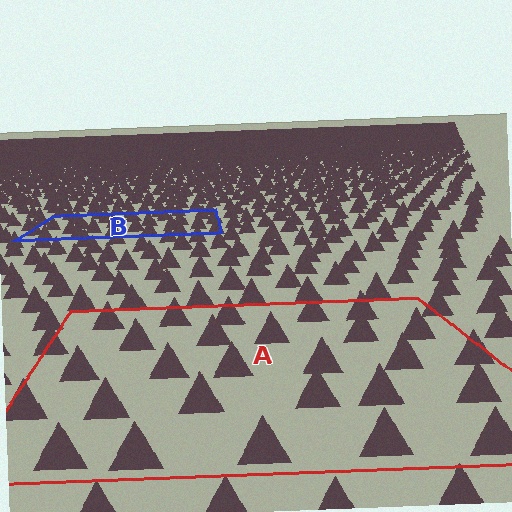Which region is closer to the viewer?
Region A is closer. The texture elements there are larger and more spread out.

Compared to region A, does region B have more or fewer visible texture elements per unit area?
Region B has more texture elements per unit area — they are packed more densely because it is farther away.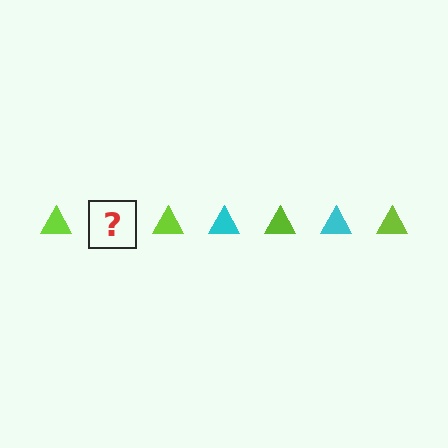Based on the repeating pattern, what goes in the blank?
The blank should be a cyan triangle.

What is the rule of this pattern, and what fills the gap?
The rule is that the pattern cycles through lime, cyan triangles. The gap should be filled with a cyan triangle.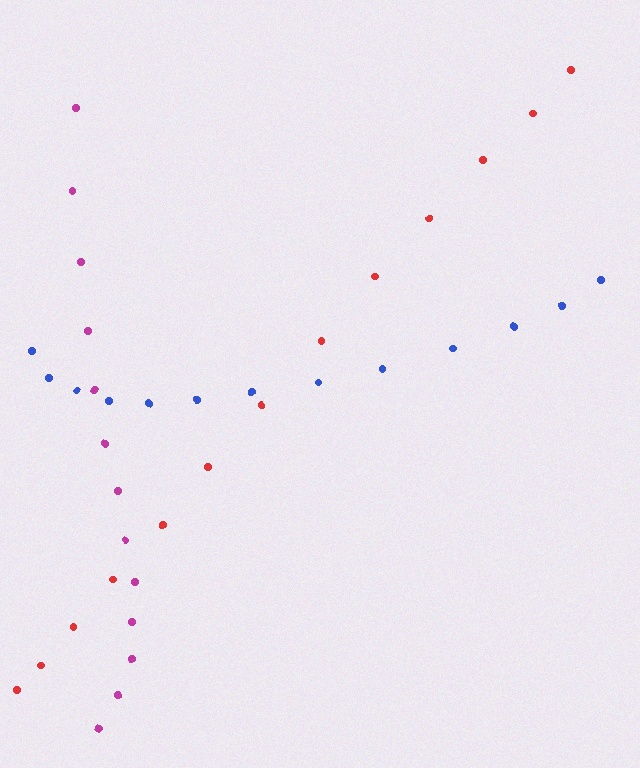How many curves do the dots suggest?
There are 3 distinct paths.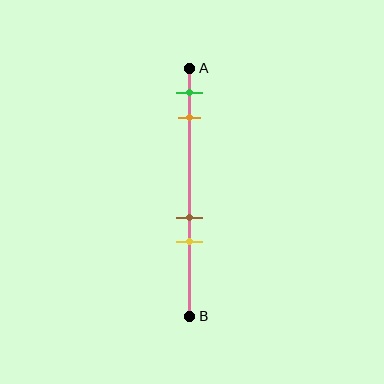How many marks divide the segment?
There are 4 marks dividing the segment.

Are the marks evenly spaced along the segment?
No, the marks are not evenly spaced.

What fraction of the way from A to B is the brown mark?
The brown mark is approximately 60% (0.6) of the way from A to B.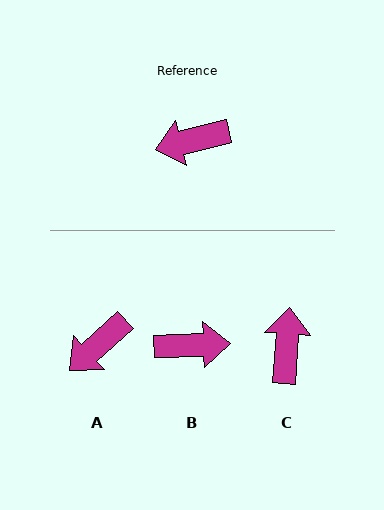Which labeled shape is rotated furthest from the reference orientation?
B, about 168 degrees away.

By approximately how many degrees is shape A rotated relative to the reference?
Approximately 28 degrees counter-clockwise.